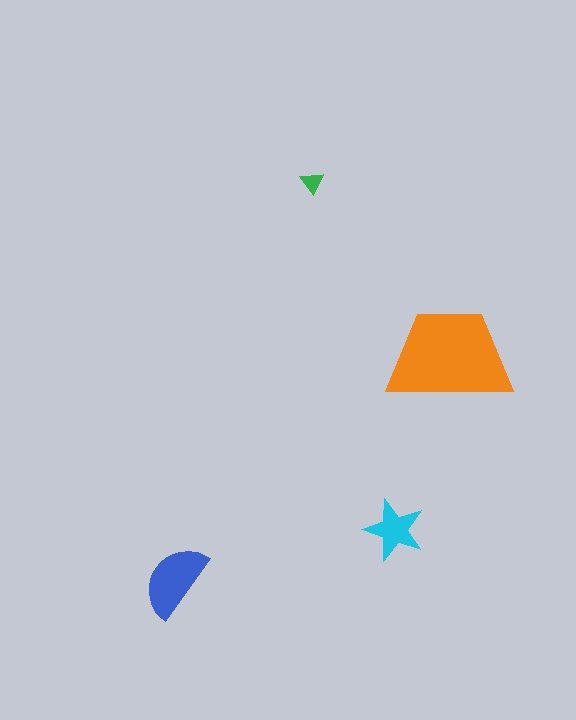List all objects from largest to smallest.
The orange trapezoid, the blue semicircle, the cyan star, the green triangle.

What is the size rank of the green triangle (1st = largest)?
4th.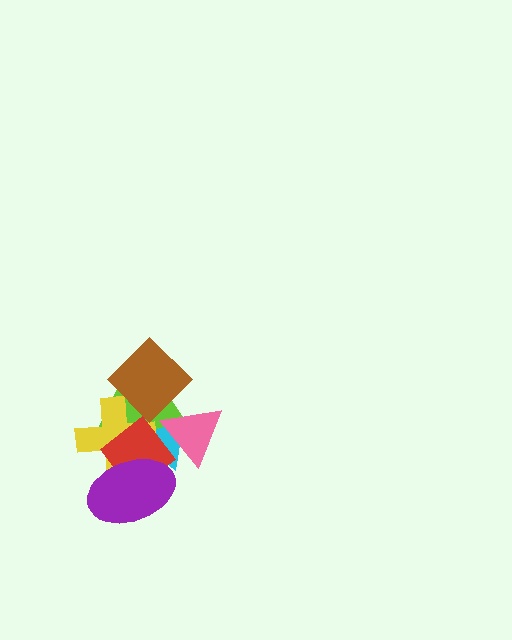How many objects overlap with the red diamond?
5 objects overlap with the red diamond.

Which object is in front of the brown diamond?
The pink triangle is in front of the brown diamond.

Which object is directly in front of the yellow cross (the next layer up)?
The brown diamond is directly in front of the yellow cross.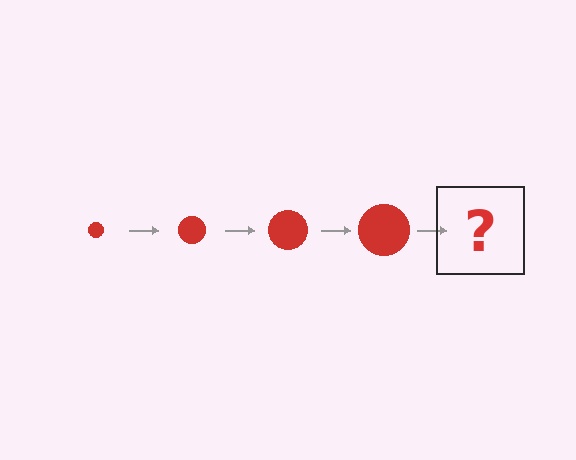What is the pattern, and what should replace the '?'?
The pattern is that the circle gets progressively larger each step. The '?' should be a red circle, larger than the previous one.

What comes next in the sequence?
The next element should be a red circle, larger than the previous one.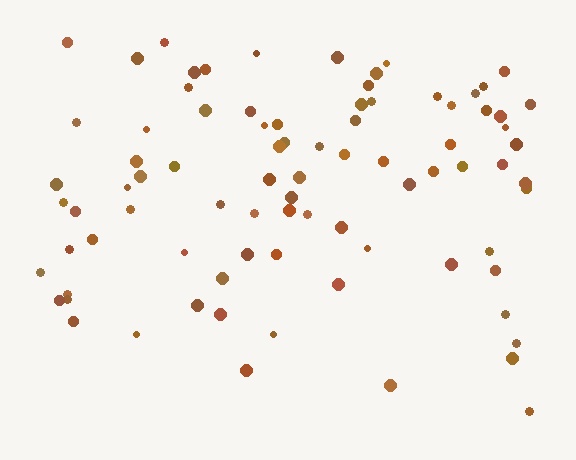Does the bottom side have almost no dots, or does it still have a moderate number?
Still a moderate number, just noticeably fewer than the top.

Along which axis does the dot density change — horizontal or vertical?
Vertical.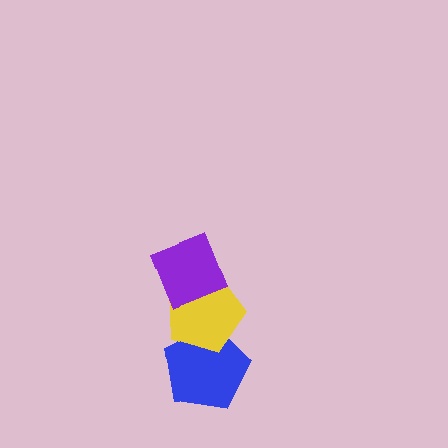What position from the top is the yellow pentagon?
The yellow pentagon is 2nd from the top.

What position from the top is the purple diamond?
The purple diamond is 1st from the top.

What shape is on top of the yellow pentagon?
The purple diamond is on top of the yellow pentagon.